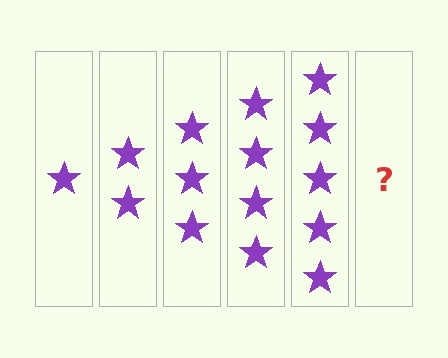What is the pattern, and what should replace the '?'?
The pattern is that each step adds one more star. The '?' should be 6 stars.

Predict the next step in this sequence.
The next step is 6 stars.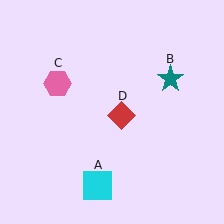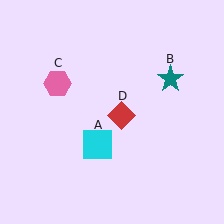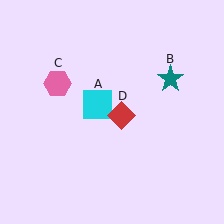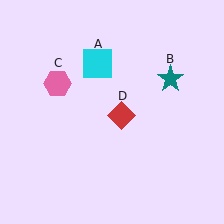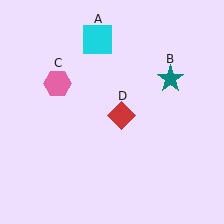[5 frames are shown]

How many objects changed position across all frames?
1 object changed position: cyan square (object A).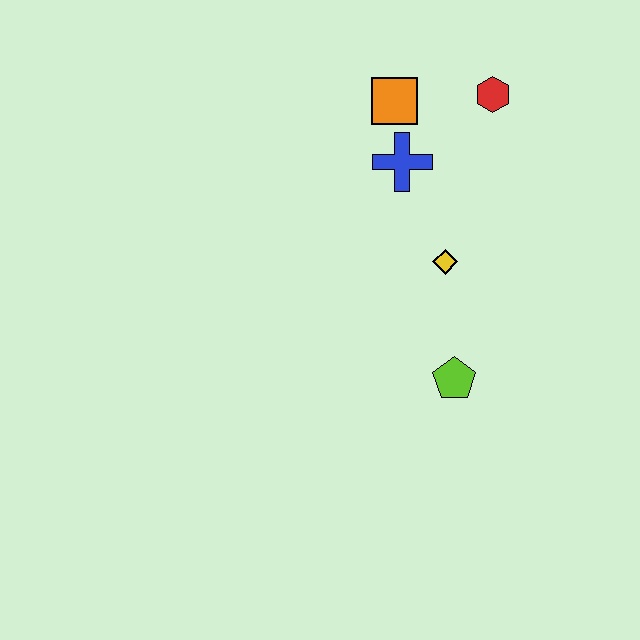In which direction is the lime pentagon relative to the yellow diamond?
The lime pentagon is below the yellow diamond.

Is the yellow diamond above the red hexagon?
No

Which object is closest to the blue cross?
The orange square is closest to the blue cross.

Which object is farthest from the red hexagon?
The lime pentagon is farthest from the red hexagon.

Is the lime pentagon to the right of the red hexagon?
No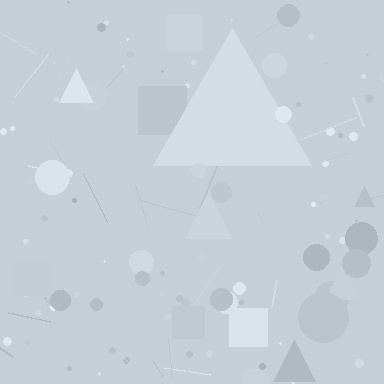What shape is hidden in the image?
A triangle is hidden in the image.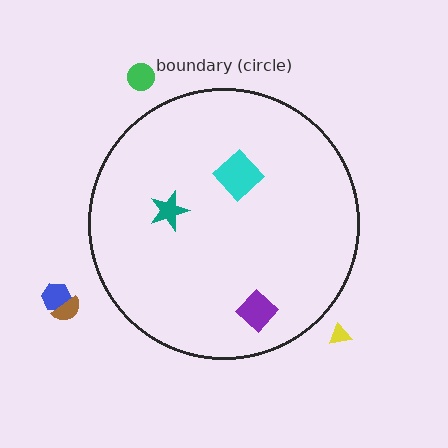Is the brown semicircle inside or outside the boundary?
Outside.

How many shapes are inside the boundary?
3 inside, 4 outside.